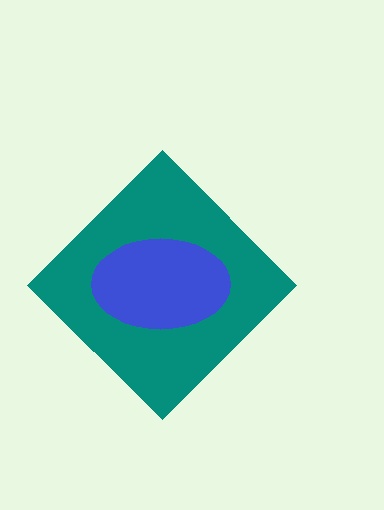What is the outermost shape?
The teal diamond.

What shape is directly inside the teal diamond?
The blue ellipse.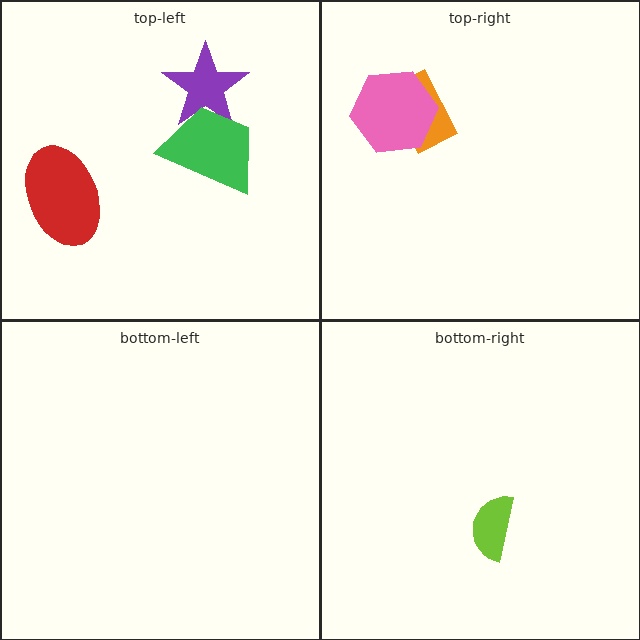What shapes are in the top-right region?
The orange rectangle, the pink hexagon.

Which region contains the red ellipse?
The top-left region.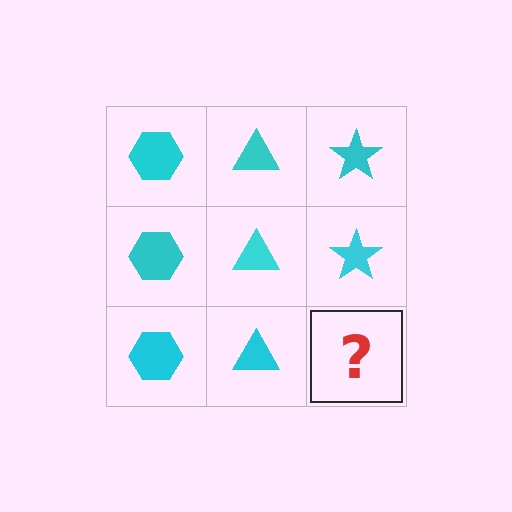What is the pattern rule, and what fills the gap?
The rule is that each column has a consistent shape. The gap should be filled with a cyan star.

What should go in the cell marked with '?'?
The missing cell should contain a cyan star.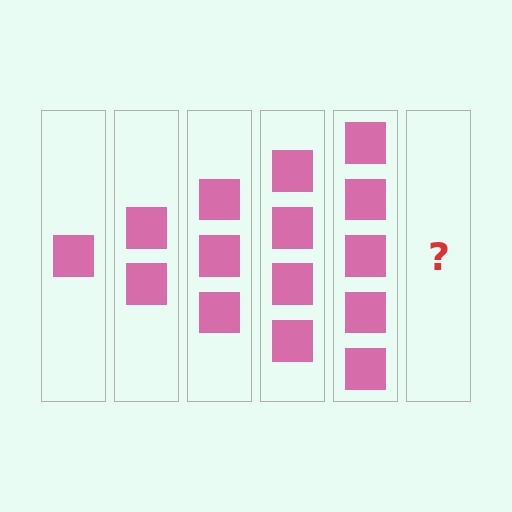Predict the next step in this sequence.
The next step is 6 squares.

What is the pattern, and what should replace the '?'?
The pattern is that each step adds one more square. The '?' should be 6 squares.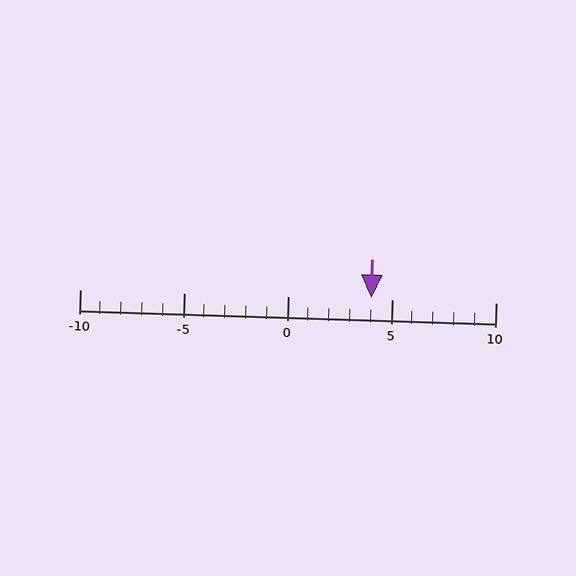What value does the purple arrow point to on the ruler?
The purple arrow points to approximately 4.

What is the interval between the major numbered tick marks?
The major tick marks are spaced 5 units apart.